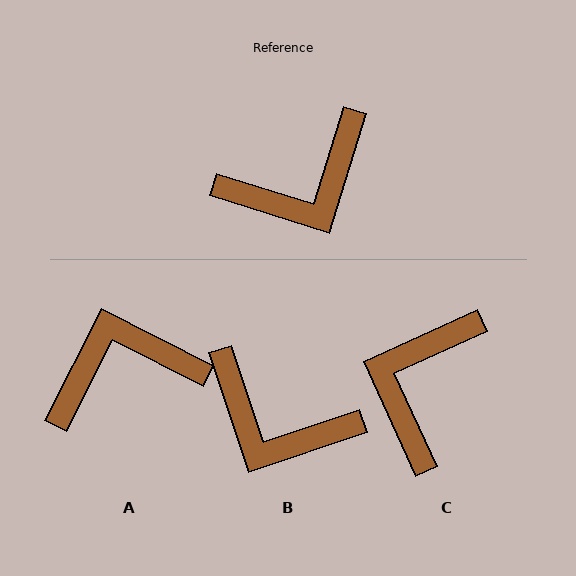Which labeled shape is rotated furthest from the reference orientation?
A, about 170 degrees away.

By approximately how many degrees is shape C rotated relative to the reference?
Approximately 138 degrees clockwise.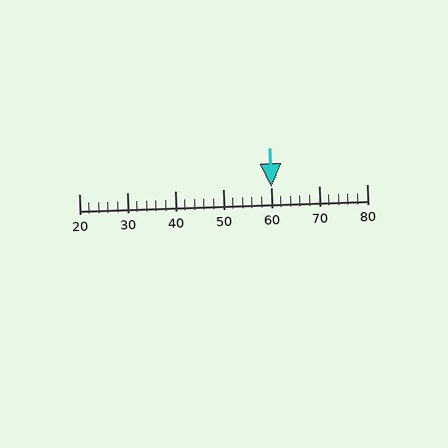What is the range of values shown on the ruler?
The ruler shows values from 20 to 80.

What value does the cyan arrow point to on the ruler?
The cyan arrow points to approximately 60.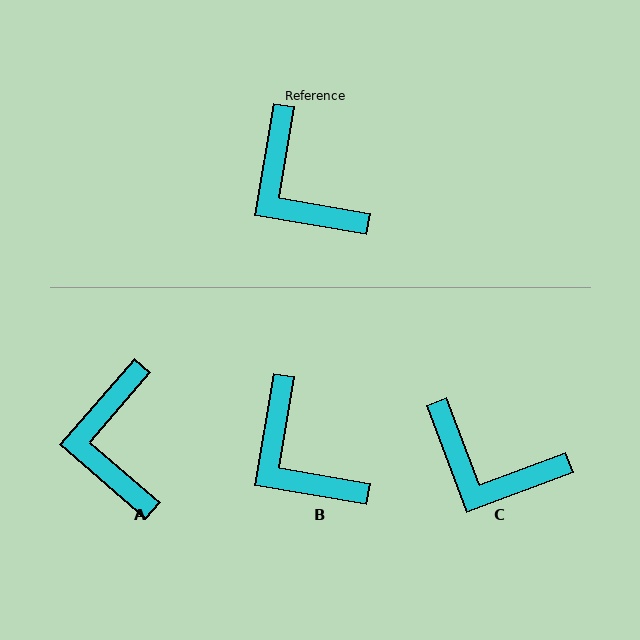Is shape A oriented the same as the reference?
No, it is off by about 31 degrees.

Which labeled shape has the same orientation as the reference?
B.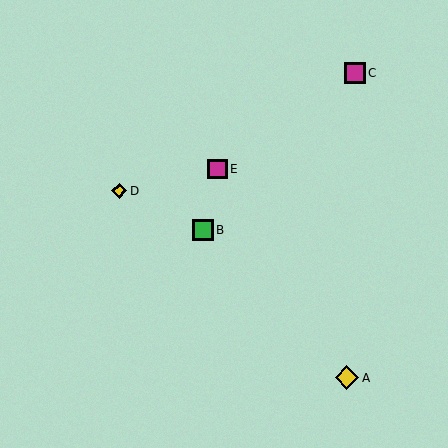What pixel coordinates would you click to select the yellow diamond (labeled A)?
Click at (347, 378) to select the yellow diamond A.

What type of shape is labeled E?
Shape E is a magenta square.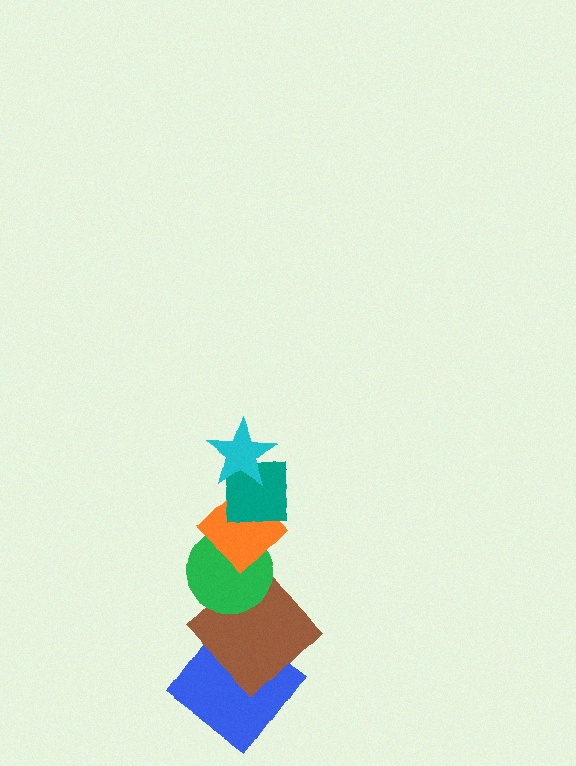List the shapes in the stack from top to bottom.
From top to bottom: the cyan star, the teal square, the orange diamond, the green circle, the brown diamond, the blue diamond.